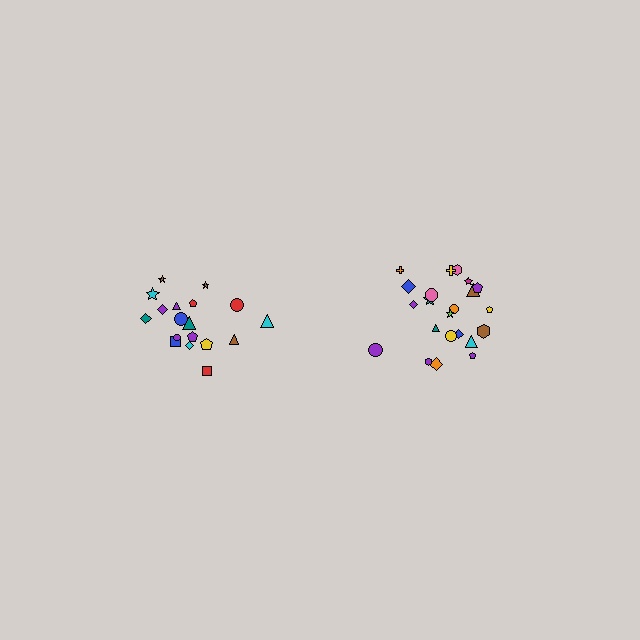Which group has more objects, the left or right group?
The right group.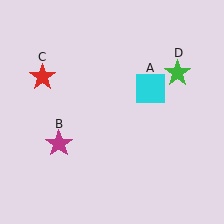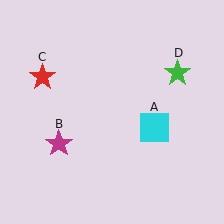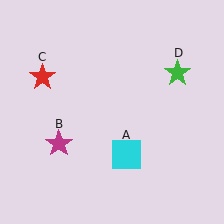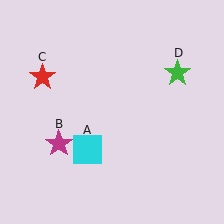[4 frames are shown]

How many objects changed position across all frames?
1 object changed position: cyan square (object A).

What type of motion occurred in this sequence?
The cyan square (object A) rotated clockwise around the center of the scene.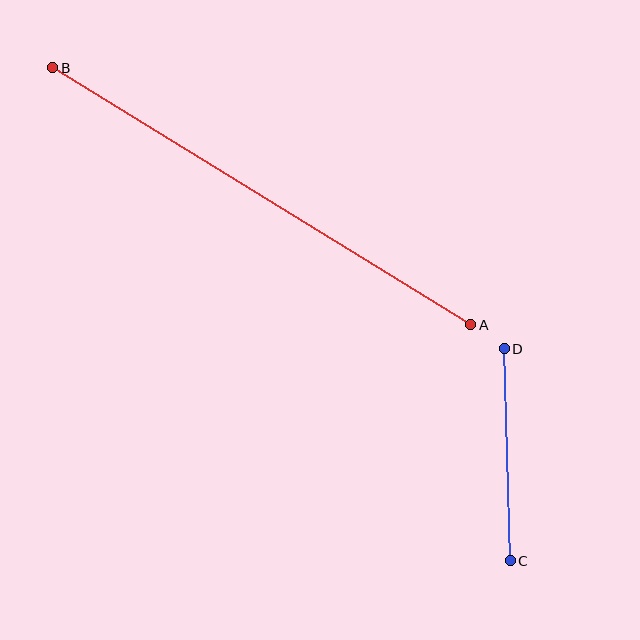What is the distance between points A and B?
The distance is approximately 491 pixels.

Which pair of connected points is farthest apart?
Points A and B are farthest apart.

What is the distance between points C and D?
The distance is approximately 212 pixels.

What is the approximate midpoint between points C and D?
The midpoint is at approximately (507, 455) pixels.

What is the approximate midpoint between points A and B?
The midpoint is at approximately (262, 196) pixels.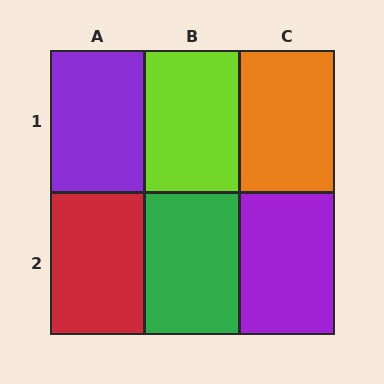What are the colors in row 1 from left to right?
Purple, lime, orange.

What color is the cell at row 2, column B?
Green.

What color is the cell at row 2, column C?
Purple.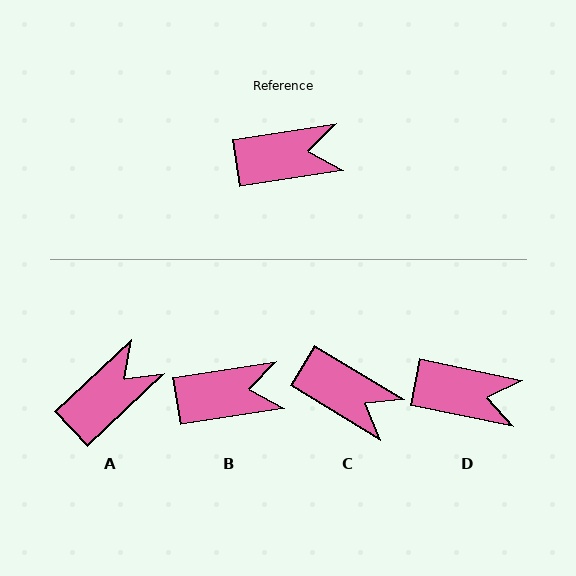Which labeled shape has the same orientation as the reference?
B.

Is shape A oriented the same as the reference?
No, it is off by about 35 degrees.